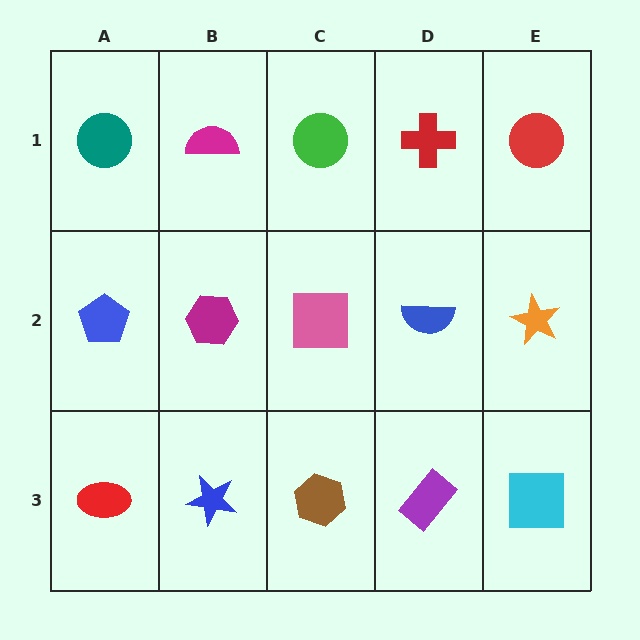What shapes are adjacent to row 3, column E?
An orange star (row 2, column E), a purple rectangle (row 3, column D).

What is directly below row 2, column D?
A purple rectangle.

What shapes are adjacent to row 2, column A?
A teal circle (row 1, column A), a red ellipse (row 3, column A), a magenta hexagon (row 2, column B).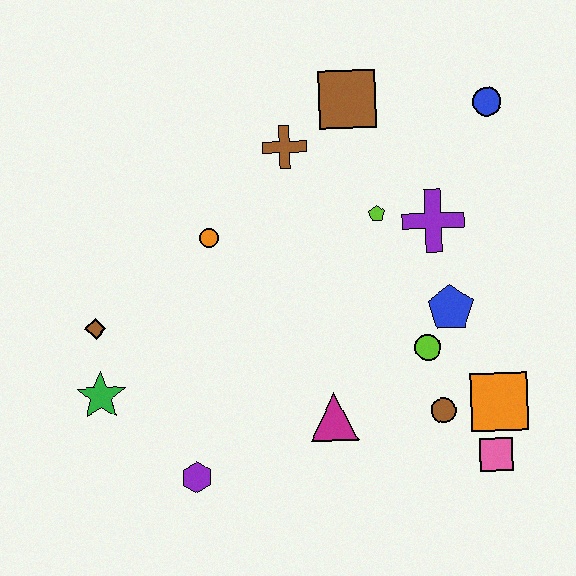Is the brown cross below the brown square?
Yes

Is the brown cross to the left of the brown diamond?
No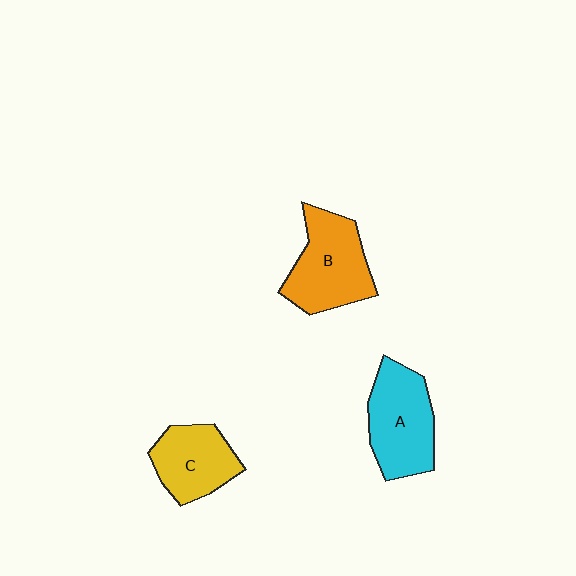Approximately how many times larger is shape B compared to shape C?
Approximately 1.3 times.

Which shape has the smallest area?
Shape C (yellow).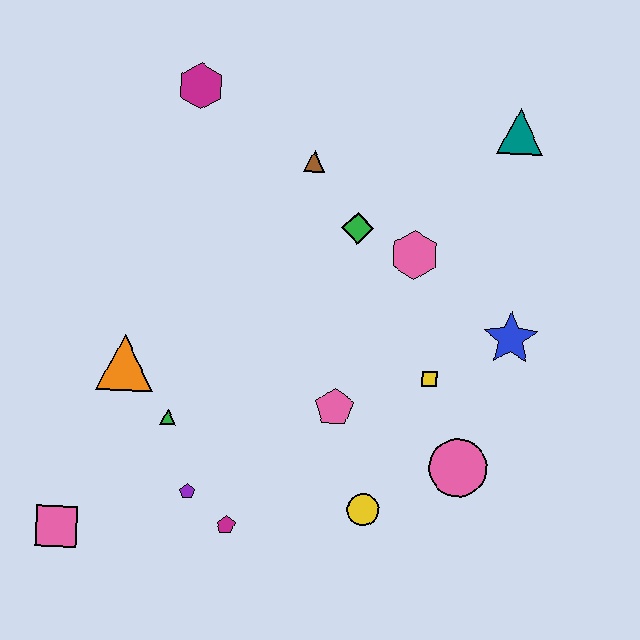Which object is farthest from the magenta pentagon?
The teal triangle is farthest from the magenta pentagon.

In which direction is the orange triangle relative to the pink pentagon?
The orange triangle is to the left of the pink pentagon.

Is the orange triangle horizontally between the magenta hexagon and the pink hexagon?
No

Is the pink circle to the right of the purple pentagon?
Yes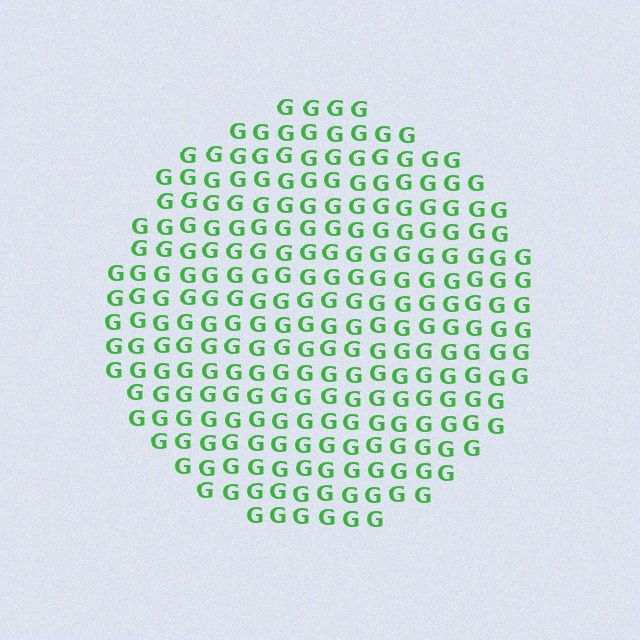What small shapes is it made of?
It is made of small letter G's.